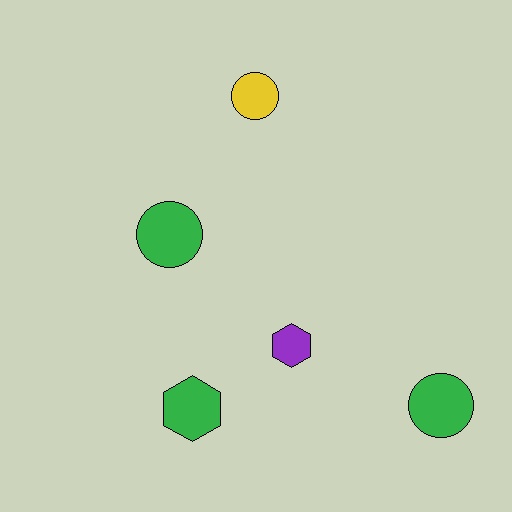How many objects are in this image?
There are 5 objects.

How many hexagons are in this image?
There are 2 hexagons.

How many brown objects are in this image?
There are no brown objects.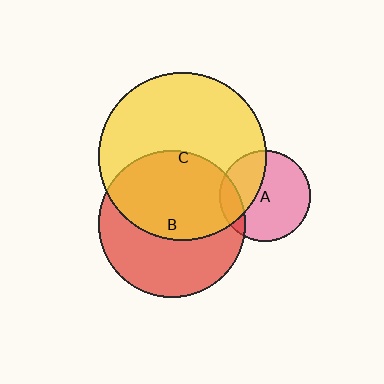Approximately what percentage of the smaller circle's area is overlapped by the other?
Approximately 35%.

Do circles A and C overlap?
Yes.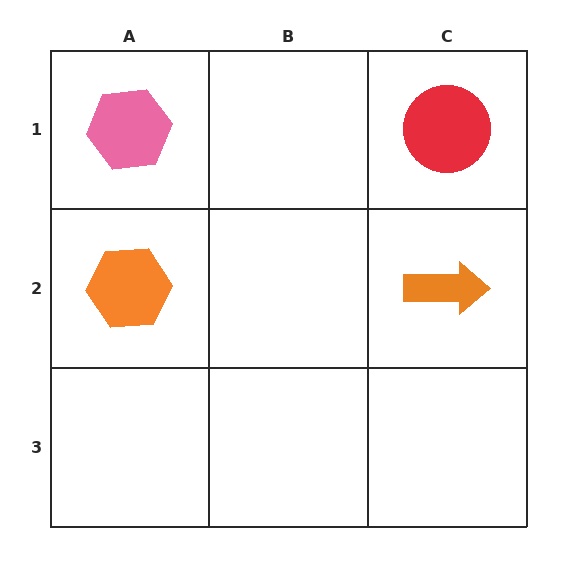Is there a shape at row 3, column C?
No, that cell is empty.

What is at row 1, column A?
A pink hexagon.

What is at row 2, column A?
An orange hexagon.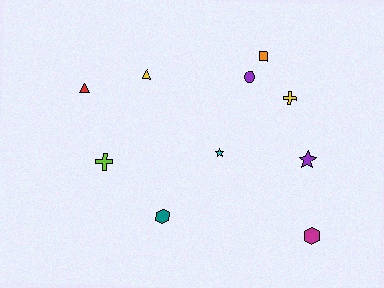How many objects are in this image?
There are 10 objects.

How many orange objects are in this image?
There is 1 orange object.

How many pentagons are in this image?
There are no pentagons.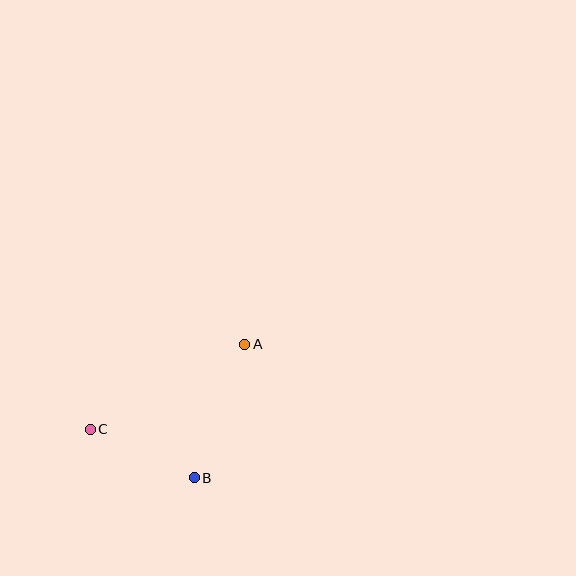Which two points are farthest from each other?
Points A and C are farthest from each other.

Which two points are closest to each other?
Points B and C are closest to each other.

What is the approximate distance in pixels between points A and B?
The distance between A and B is approximately 143 pixels.